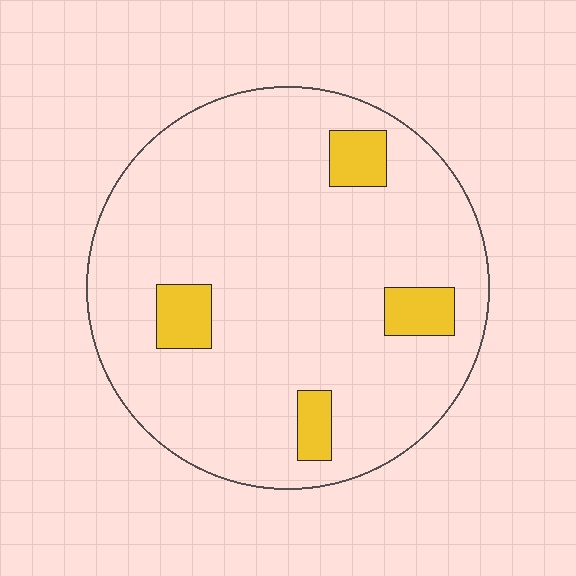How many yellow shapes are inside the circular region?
4.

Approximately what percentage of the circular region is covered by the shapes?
Approximately 10%.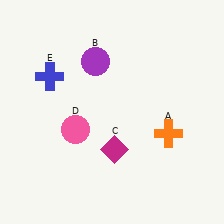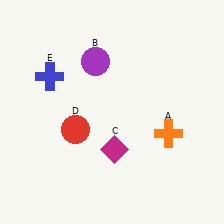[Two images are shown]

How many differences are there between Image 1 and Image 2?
There is 1 difference between the two images.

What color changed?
The circle (D) changed from pink in Image 1 to red in Image 2.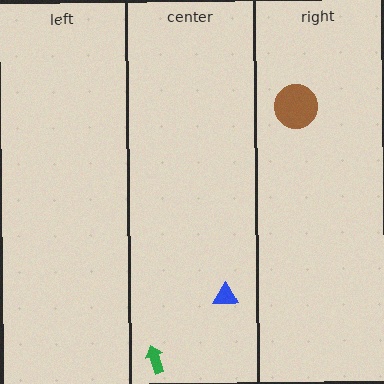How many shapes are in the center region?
2.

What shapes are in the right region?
The brown circle.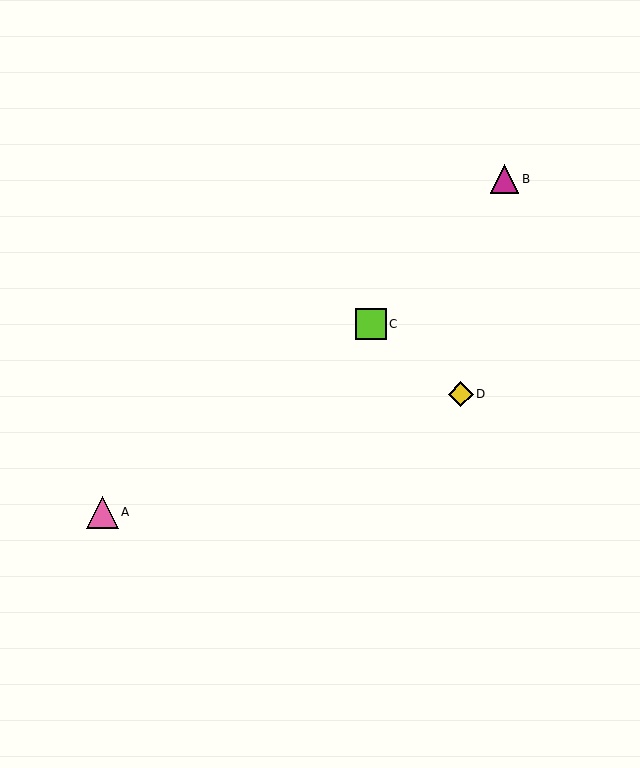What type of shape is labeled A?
Shape A is a pink triangle.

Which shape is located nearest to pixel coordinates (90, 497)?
The pink triangle (labeled A) at (102, 512) is nearest to that location.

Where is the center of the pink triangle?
The center of the pink triangle is at (102, 512).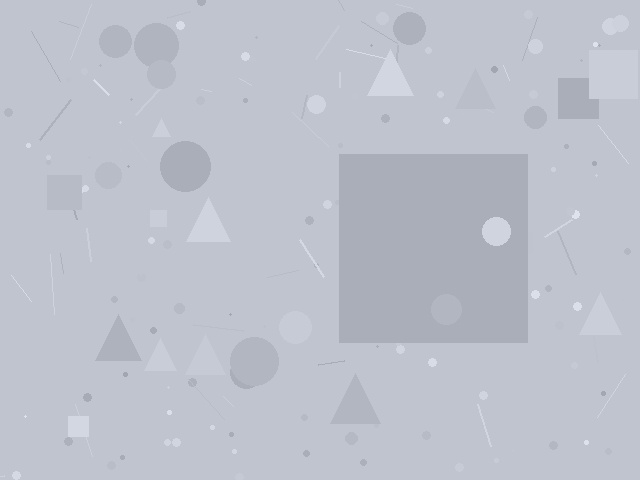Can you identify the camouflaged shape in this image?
The camouflaged shape is a square.